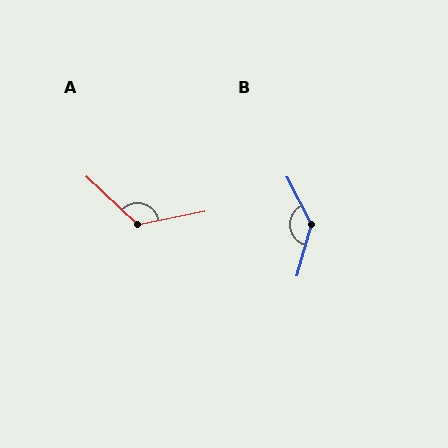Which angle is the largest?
B, at approximately 138 degrees.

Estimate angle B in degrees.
Approximately 138 degrees.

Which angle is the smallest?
A, at approximately 125 degrees.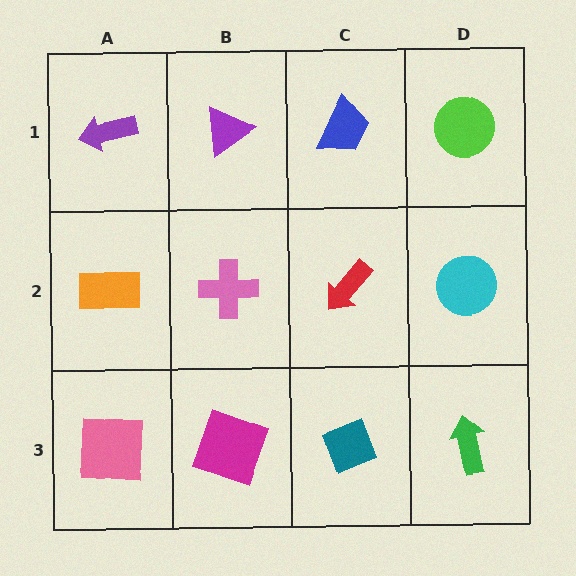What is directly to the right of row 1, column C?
A lime circle.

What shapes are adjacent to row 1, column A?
An orange rectangle (row 2, column A), a purple triangle (row 1, column B).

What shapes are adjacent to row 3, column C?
A red arrow (row 2, column C), a magenta square (row 3, column B), a green arrow (row 3, column D).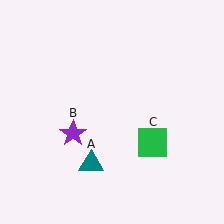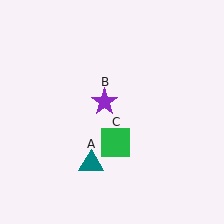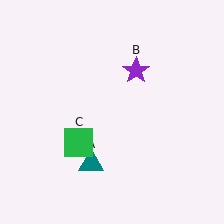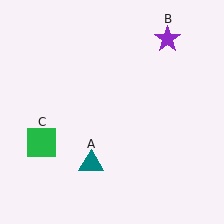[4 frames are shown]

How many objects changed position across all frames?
2 objects changed position: purple star (object B), green square (object C).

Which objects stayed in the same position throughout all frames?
Teal triangle (object A) remained stationary.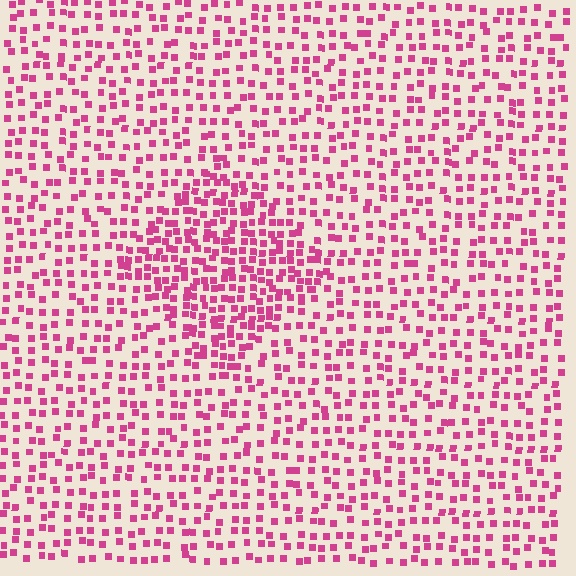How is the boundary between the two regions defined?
The boundary is defined by a change in element density (approximately 1.8x ratio). All elements are the same color, size, and shape.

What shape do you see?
I see a diamond.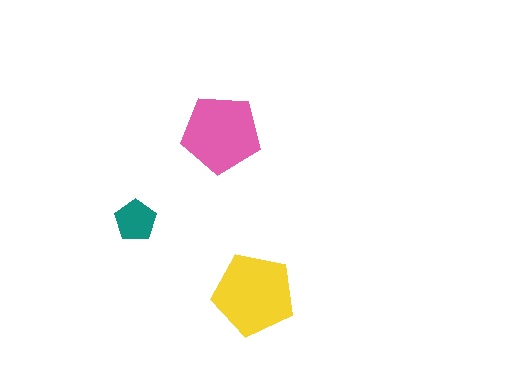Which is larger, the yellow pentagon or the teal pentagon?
The yellow one.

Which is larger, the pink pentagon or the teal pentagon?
The pink one.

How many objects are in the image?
There are 3 objects in the image.